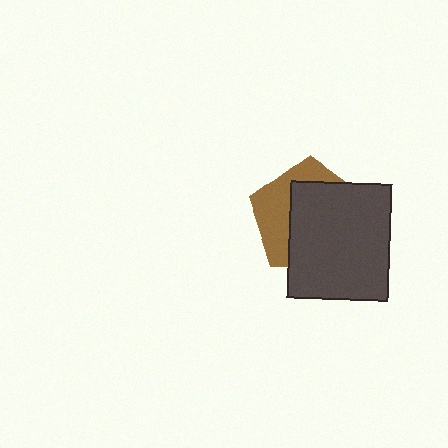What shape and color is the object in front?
The object in front is a dark gray rectangle.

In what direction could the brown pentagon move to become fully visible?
The brown pentagon could move toward the upper-left. That would shift it out from behind the dark gray rectangle entirely.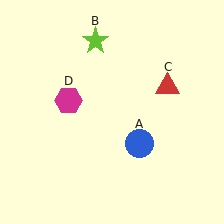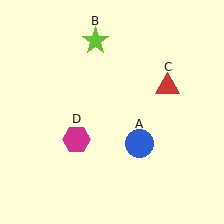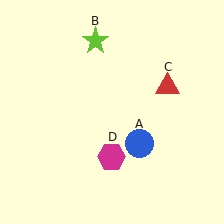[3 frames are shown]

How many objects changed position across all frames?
1 object changed position: magenta hexagon (object D).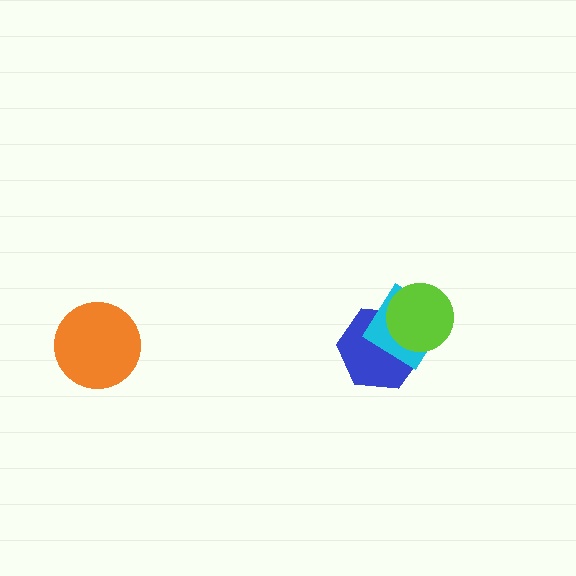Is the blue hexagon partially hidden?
Yes, it is partially covered by another shape.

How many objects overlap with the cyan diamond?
2 objects overlap with the cyan diamond.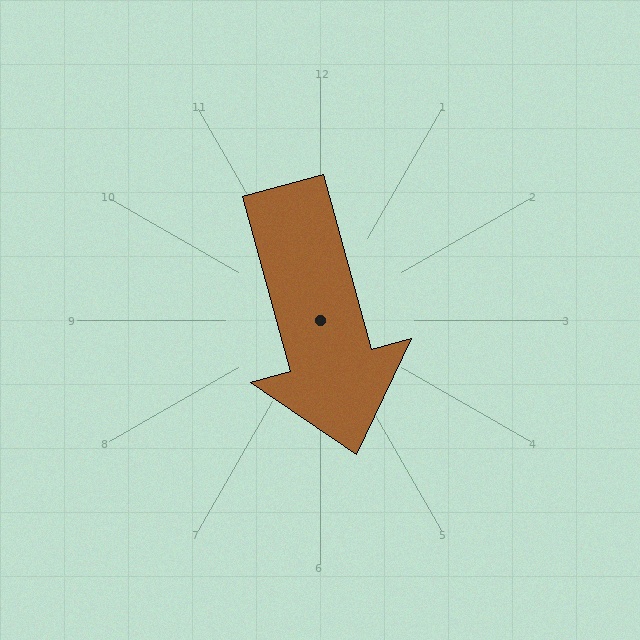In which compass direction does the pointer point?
South.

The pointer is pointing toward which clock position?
Roughly 5 o'clock.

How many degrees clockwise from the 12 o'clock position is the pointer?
Approximately 165 degrees.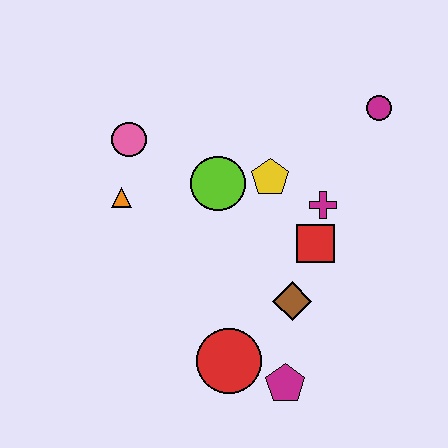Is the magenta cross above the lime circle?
No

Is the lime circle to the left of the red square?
Yes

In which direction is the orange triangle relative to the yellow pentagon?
The orange triangle is to the left of the yellow pentagon.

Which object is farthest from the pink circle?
The magenta pentagon is farthest from the pink circle.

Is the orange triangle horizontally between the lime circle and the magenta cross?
No